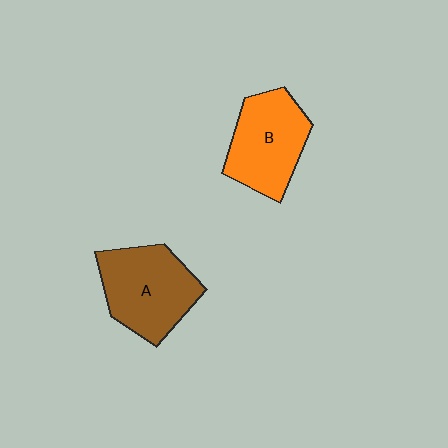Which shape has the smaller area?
Shape B (orange).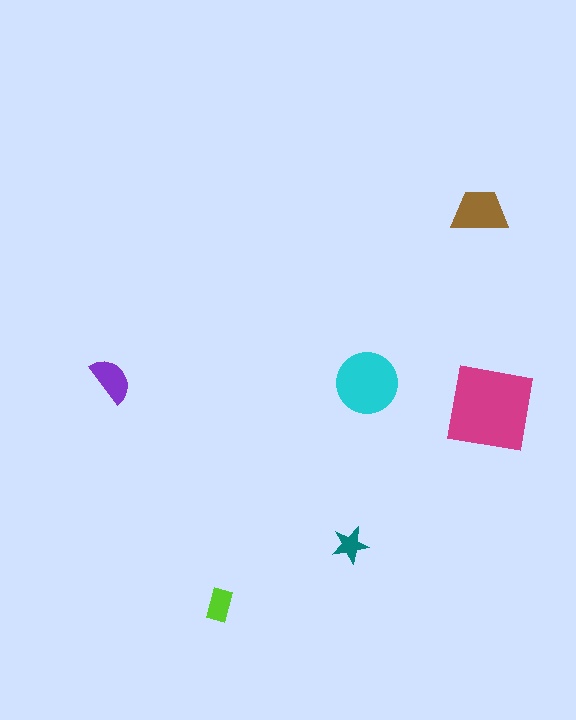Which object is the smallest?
The teal star.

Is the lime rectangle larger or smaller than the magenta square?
Smaller.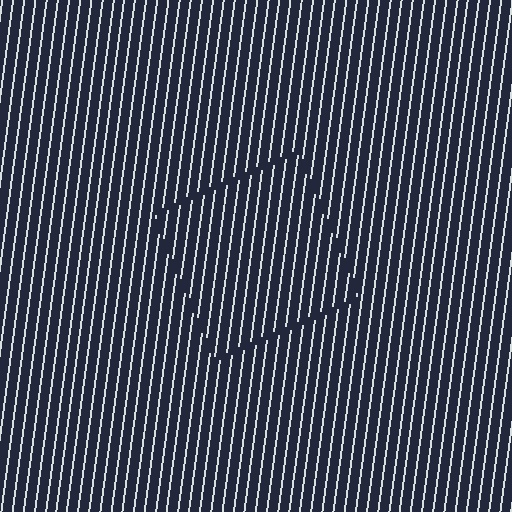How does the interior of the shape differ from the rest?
The interior of the shape contains the same grating, shifted by half a period — the contour is defined by the phase discontinuity where line-ends from the inner and outer gratings abut.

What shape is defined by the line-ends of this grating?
An illusory square. The interior of the shape contains the same grating, shifted by half a period — the contour is defined by the phase discontinuity where line-ends from the inner and outer gratings abut.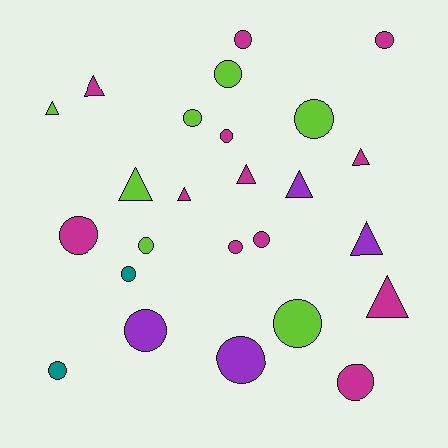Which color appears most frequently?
Magenta, with 12 objects.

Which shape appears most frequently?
Circle, with 16 objects.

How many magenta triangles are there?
There are 5 magenta triangles.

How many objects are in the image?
There are 25 objects.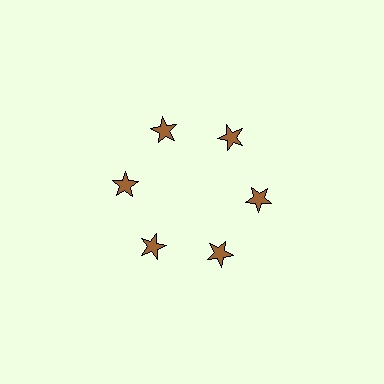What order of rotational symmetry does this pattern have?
This pattern has 6-fold rotational symmetry.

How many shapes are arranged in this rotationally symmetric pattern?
There are 6 shapes, arranged in 6 groups of 1.